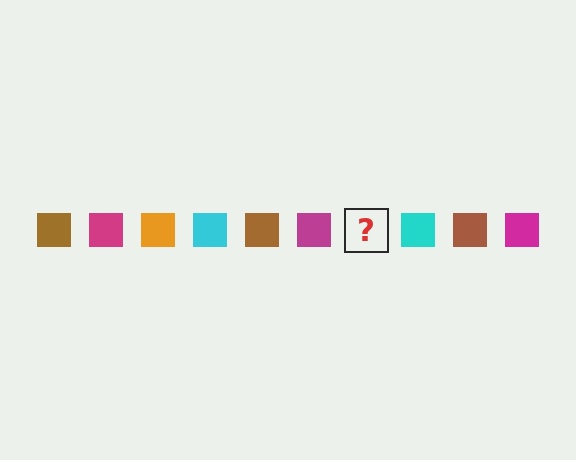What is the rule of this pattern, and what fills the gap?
The rule is that the pattern cycles through brown, magenta, orange, cyan squares. The gap should be filled with an orange square.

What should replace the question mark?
The question mark should be replaced with an orange square.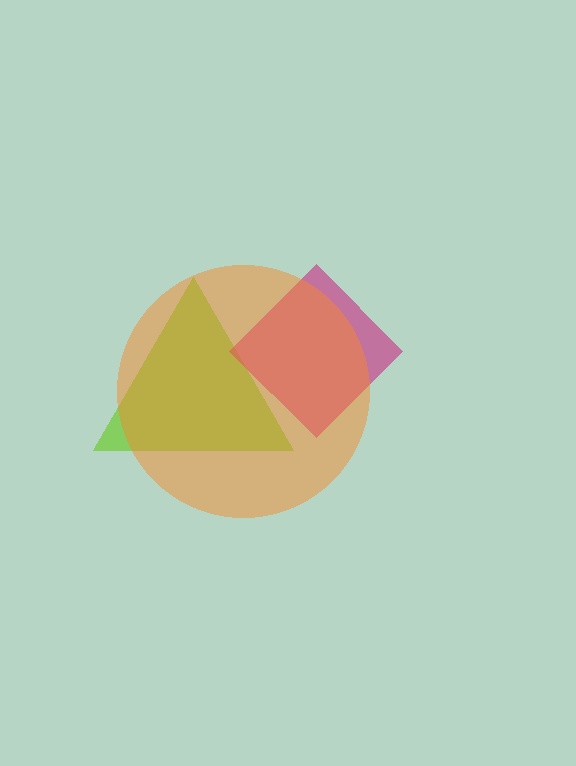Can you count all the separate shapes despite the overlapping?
Yes, there are 3 separate shapes.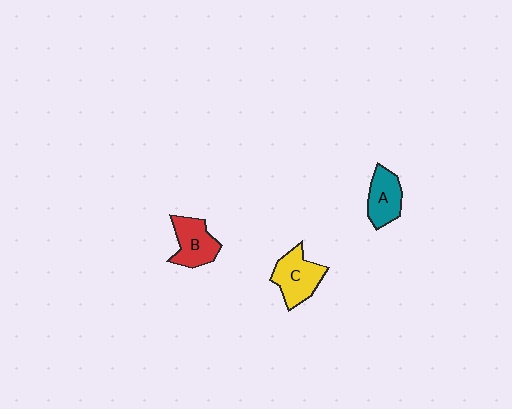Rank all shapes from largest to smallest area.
From largest to smallest: C (yellow), B (red), A (teal).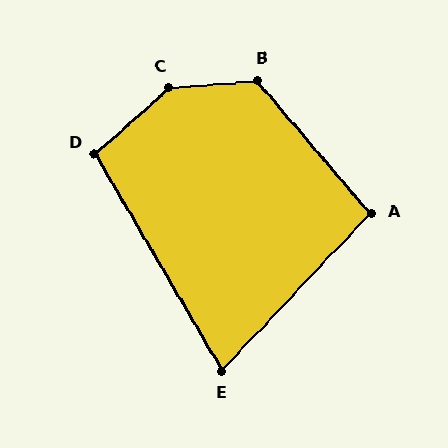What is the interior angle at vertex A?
Approximately 96 degrees (obtuse).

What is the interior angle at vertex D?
Approximately 101 degrees (obtuse).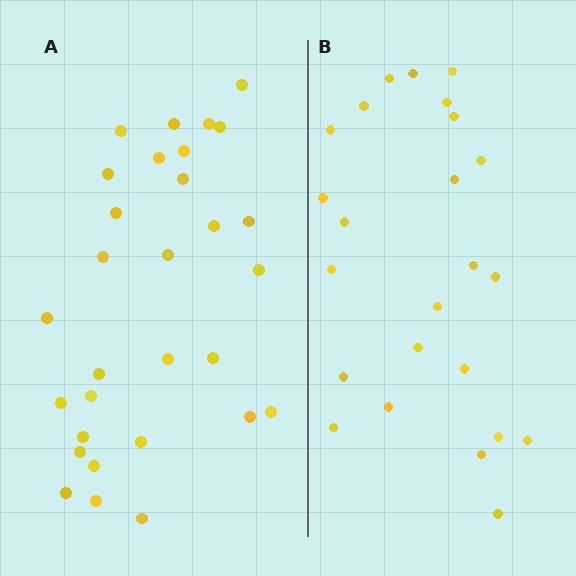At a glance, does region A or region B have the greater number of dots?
Region A (the left region) has more dots.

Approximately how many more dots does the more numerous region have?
Region A has about 6 more dots than region B.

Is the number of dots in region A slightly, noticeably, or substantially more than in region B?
Region A has noticeably more, but not dramatically so. The ratio is roughly 1.2 to 1.